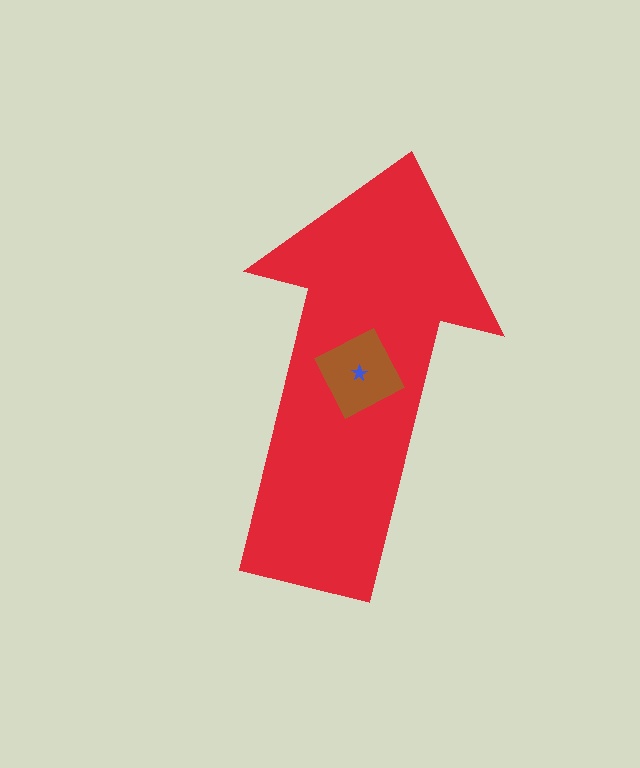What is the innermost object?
The blue star.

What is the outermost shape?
The red arrow.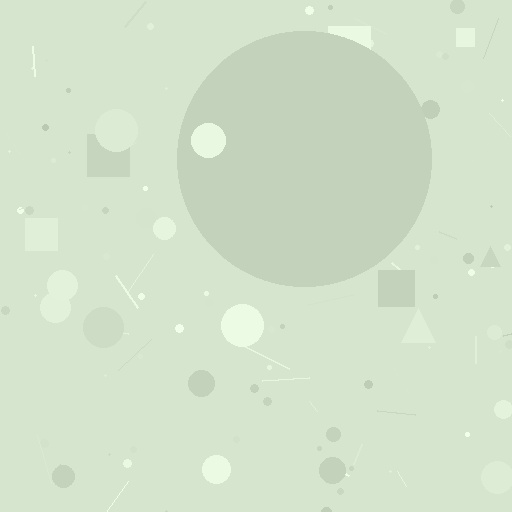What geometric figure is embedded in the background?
A circle is embedded in the background.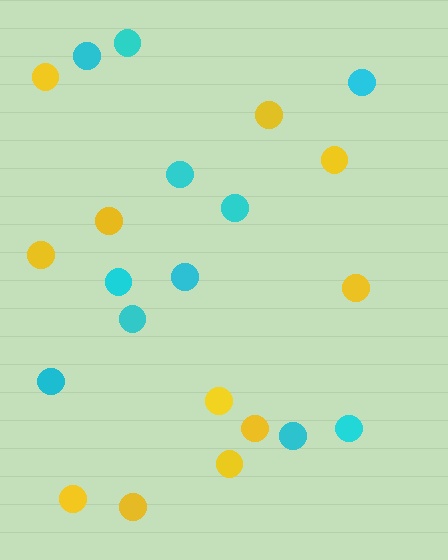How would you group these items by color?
There are 2 groups: one group of yellow circles (11) and one group of cyan circles (11).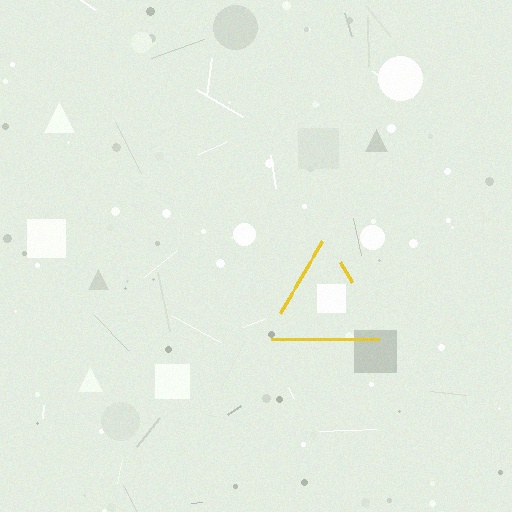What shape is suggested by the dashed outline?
The dashed outline suggests a triangle.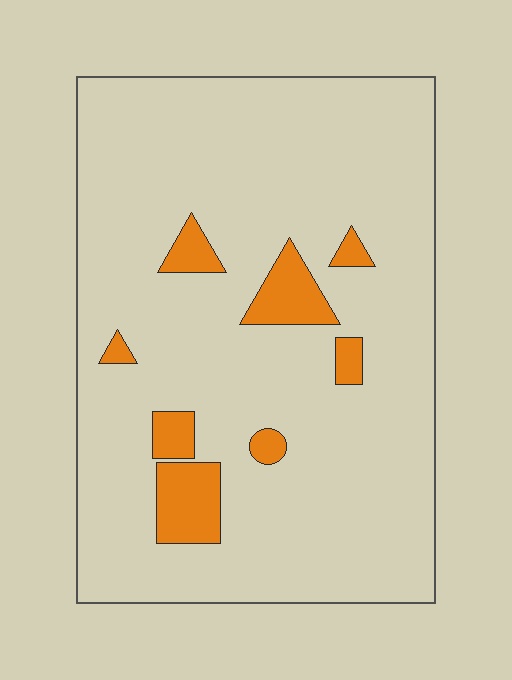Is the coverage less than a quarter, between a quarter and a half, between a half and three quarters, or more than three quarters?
Less than a quarter.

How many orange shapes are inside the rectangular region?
8.